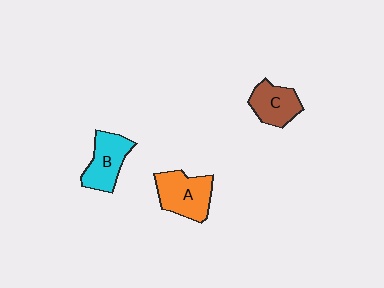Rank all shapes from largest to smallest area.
From largest to smallest: A (orange), B (cyan), C (brown).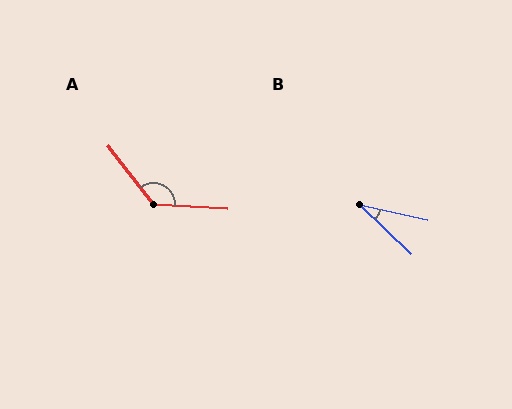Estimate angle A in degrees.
Approximately 131 degrees.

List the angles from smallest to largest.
B (31°), A (131°).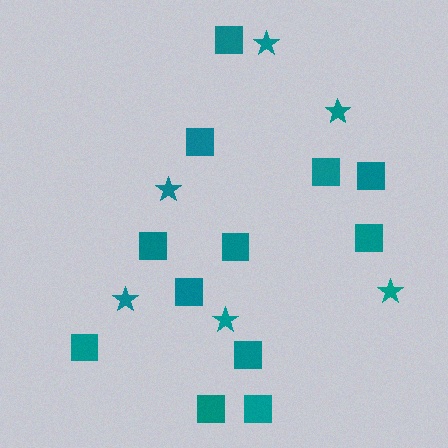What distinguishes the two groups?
There are 2 groups: one group of stars (6) and one group of squares (12).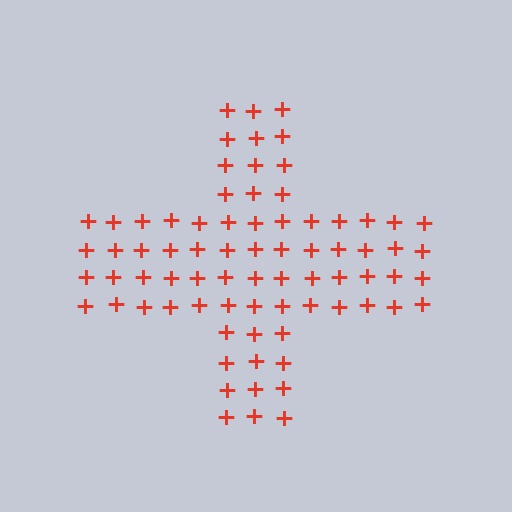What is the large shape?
The large shape is a cross.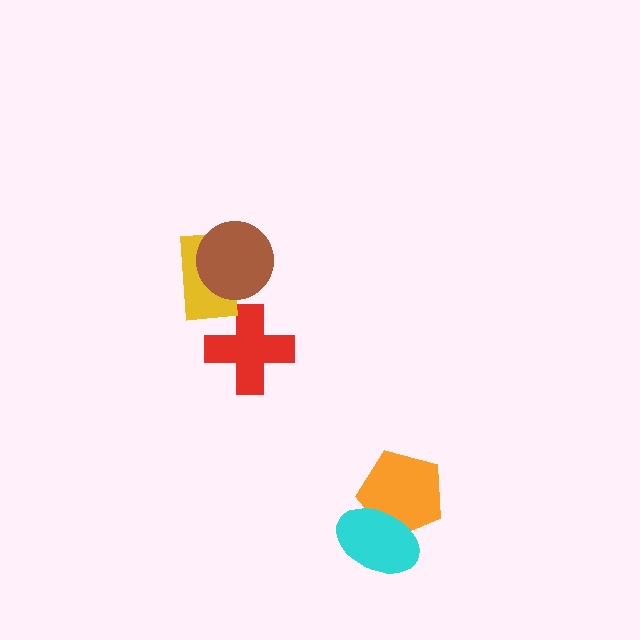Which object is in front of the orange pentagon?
The cyan ellipse is in front of the orange pentagon.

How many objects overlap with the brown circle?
1 object overlaps with the brown circle.